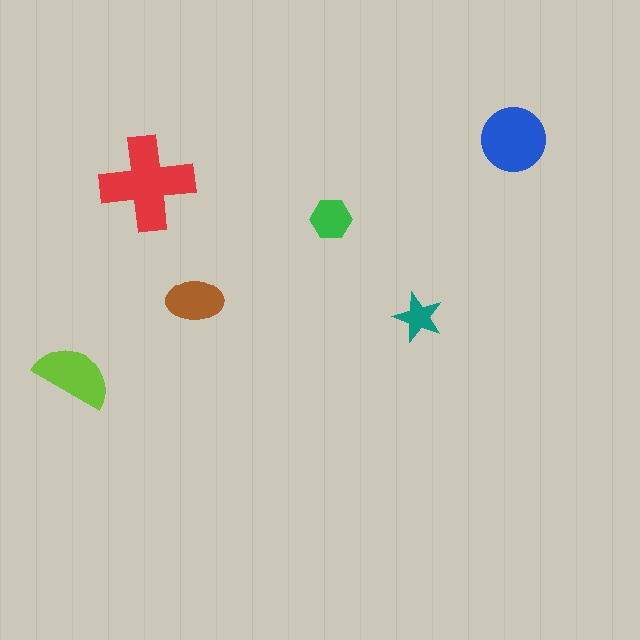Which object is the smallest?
The teal star.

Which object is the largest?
The red cross.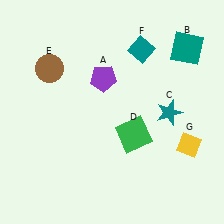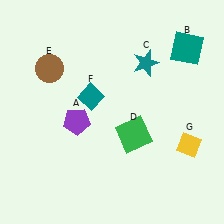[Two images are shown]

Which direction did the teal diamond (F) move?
The teal diamond (F) moved left.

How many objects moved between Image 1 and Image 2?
3 objects moved between the two images.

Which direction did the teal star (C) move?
The teal star (C) moved up.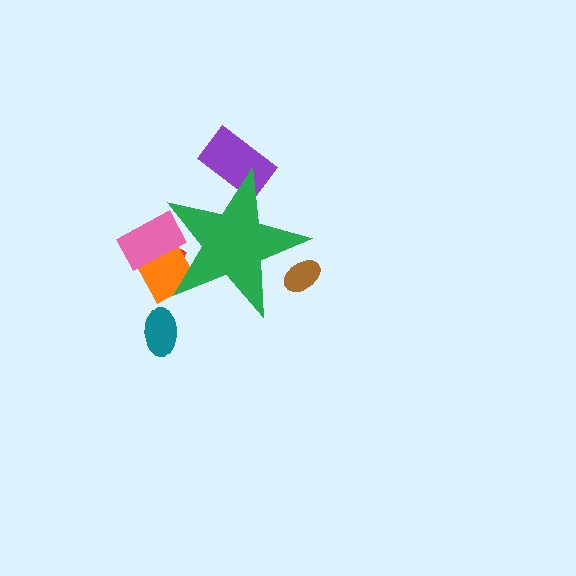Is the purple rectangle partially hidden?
Yes, the purple rectangle is partially hidden behind the green star.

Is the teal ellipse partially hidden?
No, the teal ellipse is fully visible.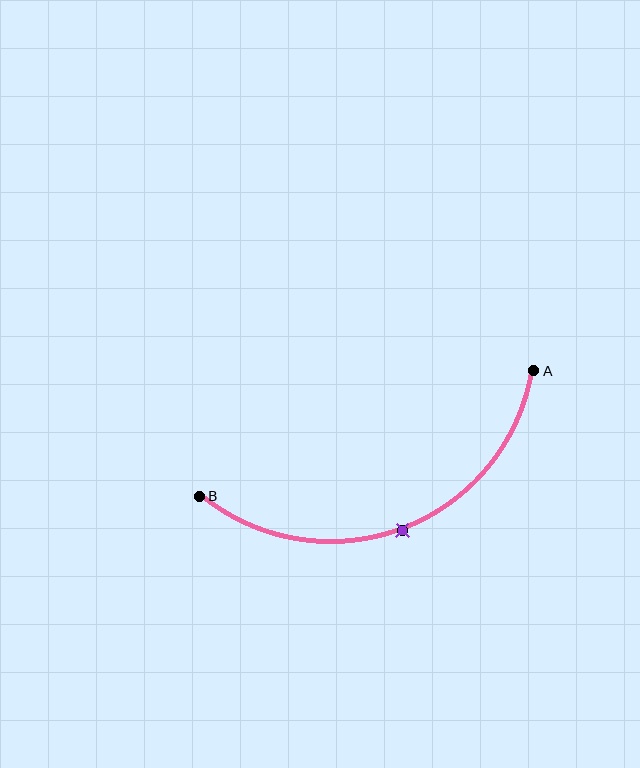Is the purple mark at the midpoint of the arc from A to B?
Yes. The purple mark lies on the arc at equal arc-length from both A and B — it is the arc midpoint.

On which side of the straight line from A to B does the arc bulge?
The arc bulges below the straight line connecting A and B.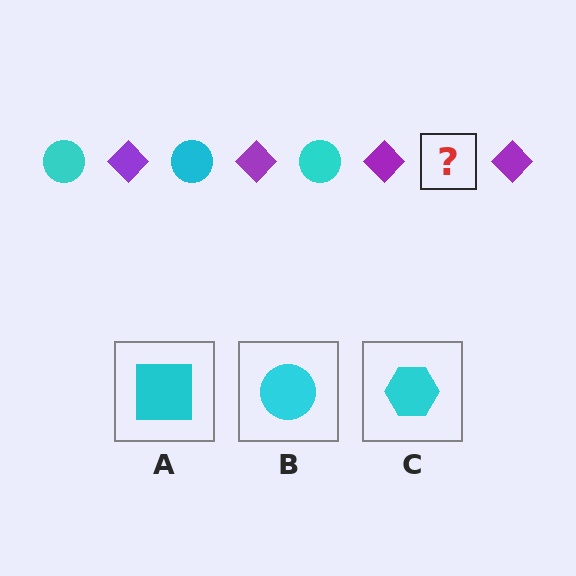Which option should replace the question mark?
Option B.